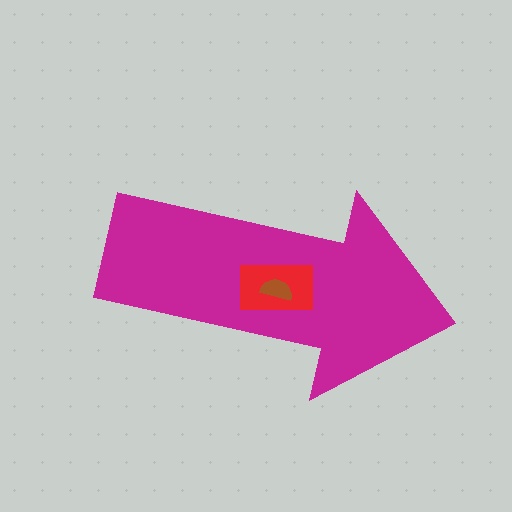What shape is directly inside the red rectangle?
The brown semicircle.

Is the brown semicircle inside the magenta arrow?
Yes.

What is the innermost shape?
The brown semicircle.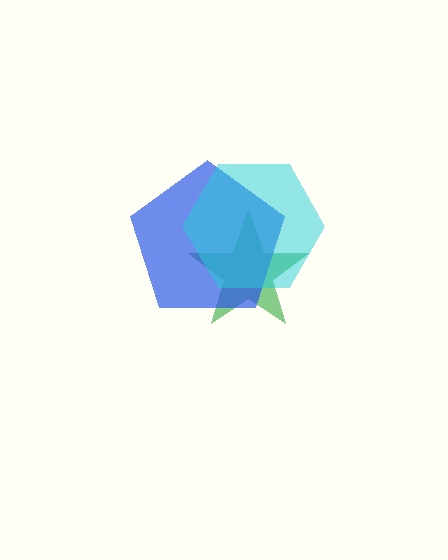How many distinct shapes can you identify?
There are 3 distinct shapes: a green star, a blue pentagon, a cyan hexagon.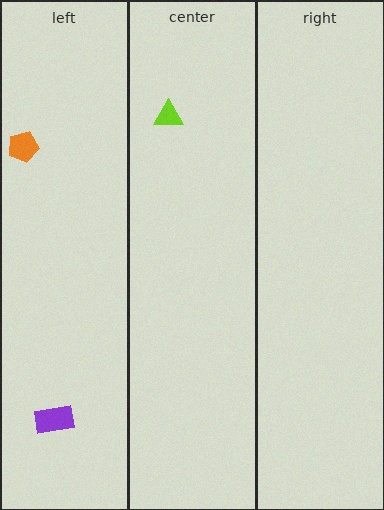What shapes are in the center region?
The lime triangle.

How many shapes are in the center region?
1.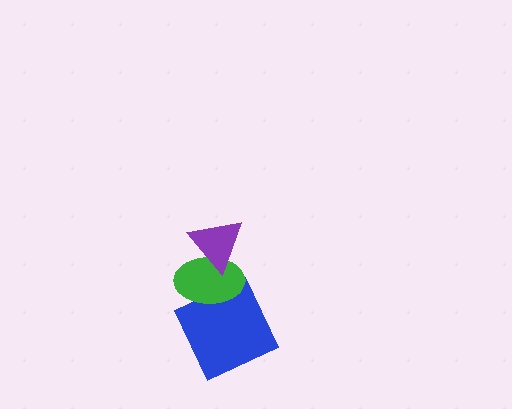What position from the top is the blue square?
The blue square is 3rd from the top.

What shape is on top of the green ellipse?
The purple triangle is on top of the green ellipse.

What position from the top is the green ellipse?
The green ellipse is 2nd from the top.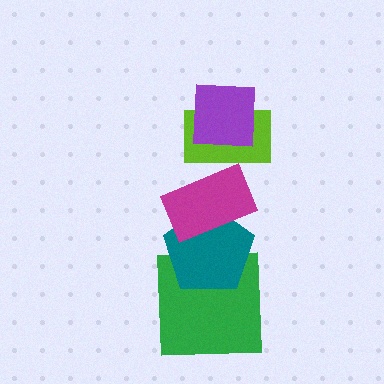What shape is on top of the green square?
The teal pentagon is on top of the green square.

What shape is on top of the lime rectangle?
The purple square is on top of the lime rectangle.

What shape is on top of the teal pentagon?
The magenta rectangle is on top of the teal pentagon.